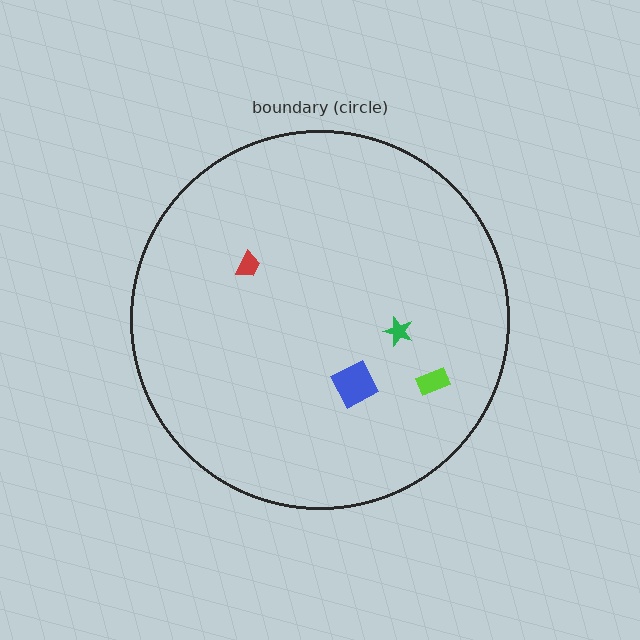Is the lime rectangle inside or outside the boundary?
Inside.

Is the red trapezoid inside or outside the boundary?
Inside.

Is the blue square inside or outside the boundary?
Inside.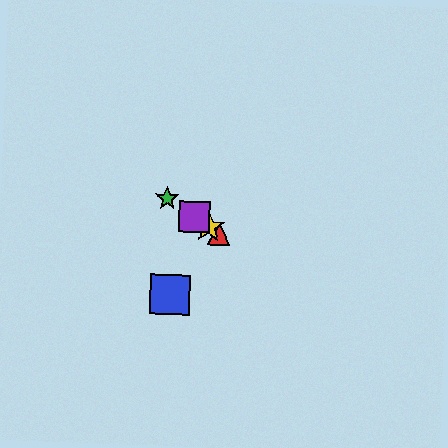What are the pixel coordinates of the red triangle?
The red triangle is at (219, 234).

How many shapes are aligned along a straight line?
4 shapes (the red triangle, the green star, the yellow star, the purple square) are aligned along a straight line.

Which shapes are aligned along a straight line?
The red triangle, the green star, the yellow star, the purple square are aligned along a straight line.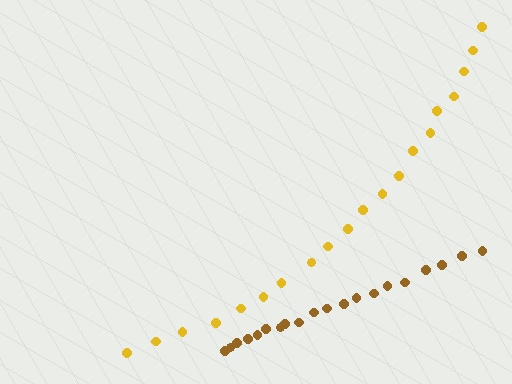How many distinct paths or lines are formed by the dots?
There are 2 distinct paths.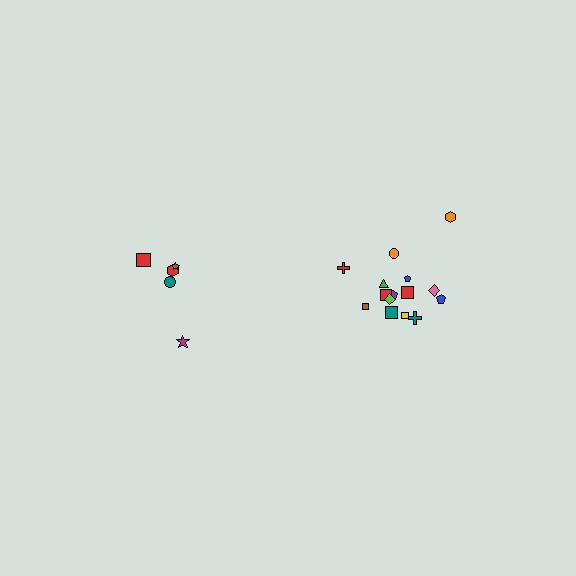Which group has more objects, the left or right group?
The right group.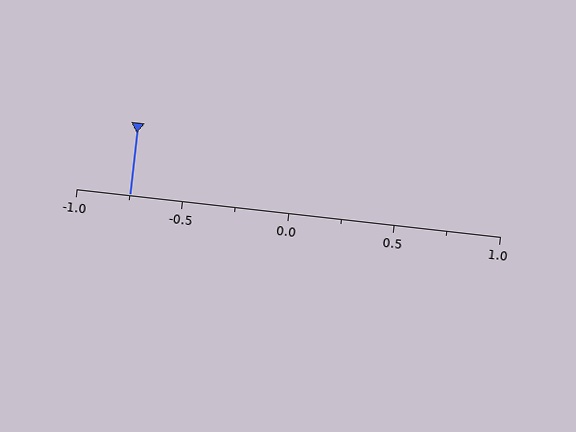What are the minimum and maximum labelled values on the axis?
The axis runs from -1.0 to 1.0.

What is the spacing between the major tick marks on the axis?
The major ticks are spaced 0.5 apart.